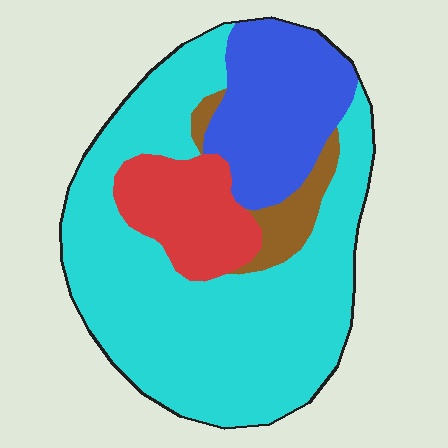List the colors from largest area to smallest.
From largest to smallest: cyan, blue, red, brown.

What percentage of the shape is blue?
Blue takes up between a sixth and a third of the shape.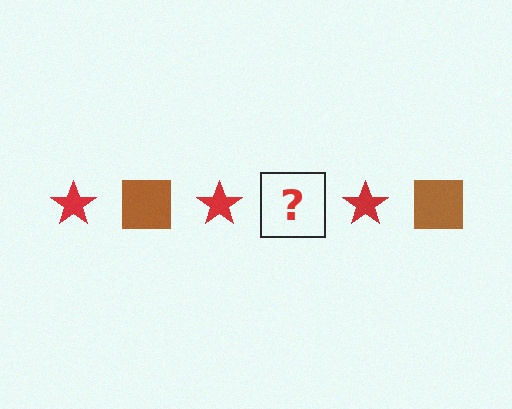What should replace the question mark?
The question mark should be replaced with a brown square.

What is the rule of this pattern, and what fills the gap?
The rule is that the pattern alternates between red star and brown square. The gap should be filled with a brown square.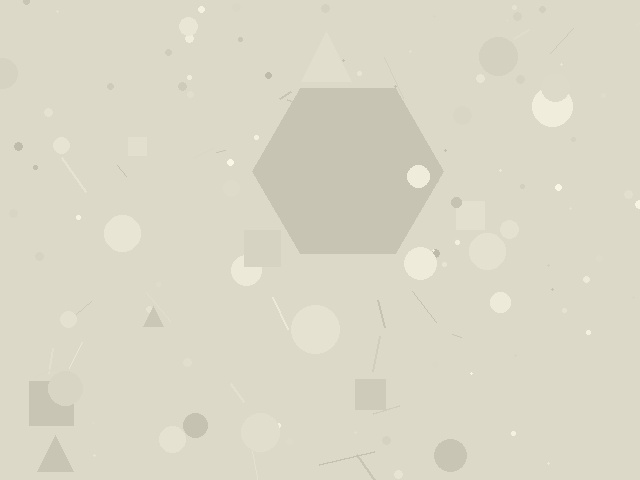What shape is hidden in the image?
A hexagon is hidden in the image.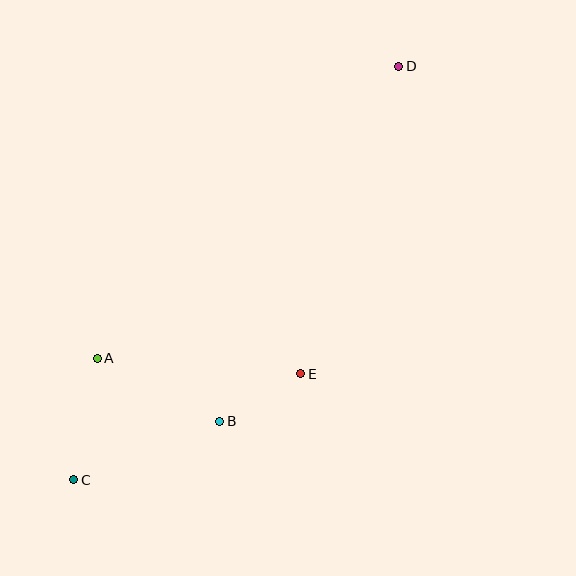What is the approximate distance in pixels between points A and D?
The distance between A and D is approximately 420 pixels.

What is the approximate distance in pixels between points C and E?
The distance between C and E is approximately 251 pixels.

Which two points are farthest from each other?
Points C and D are farthest from each other.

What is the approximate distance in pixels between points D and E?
The distance between D and E is approximately 323 pixels.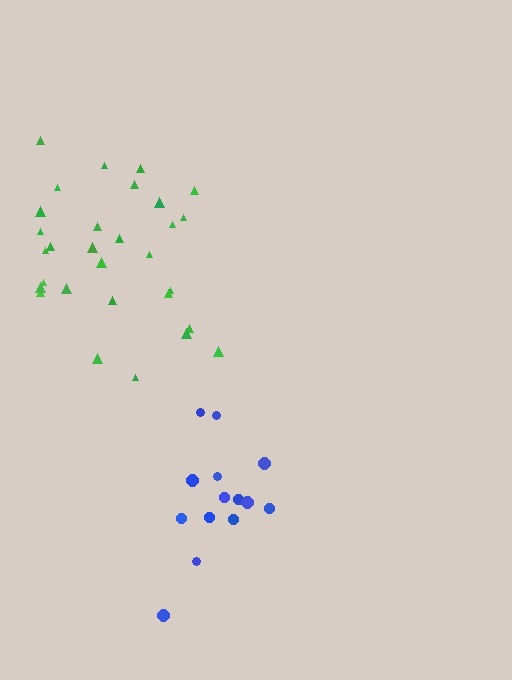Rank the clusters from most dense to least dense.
green, blue.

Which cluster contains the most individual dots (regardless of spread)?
Green (30).